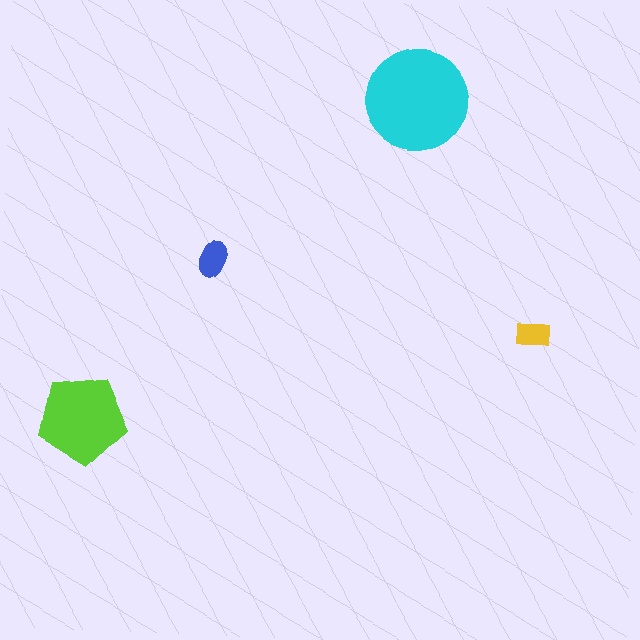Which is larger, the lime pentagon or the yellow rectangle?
The lime pentagon.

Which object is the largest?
The cyan circle.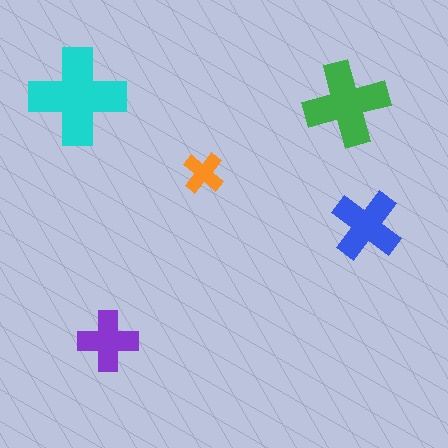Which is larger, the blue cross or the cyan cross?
The cyan one.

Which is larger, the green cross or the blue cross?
The green one.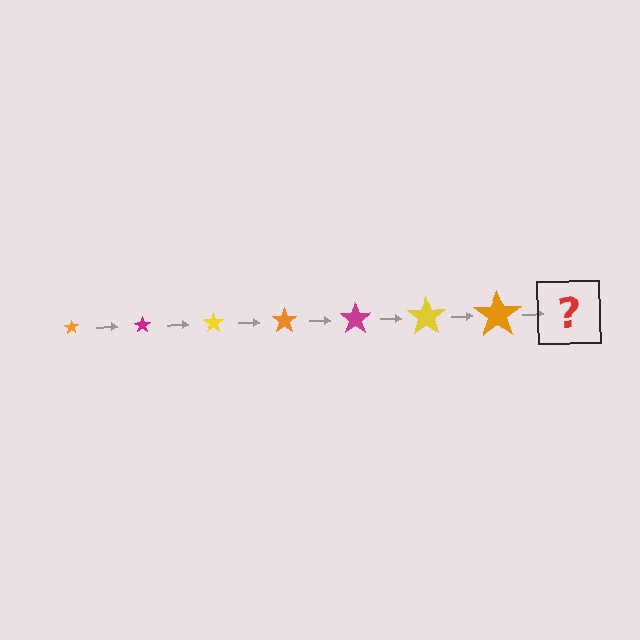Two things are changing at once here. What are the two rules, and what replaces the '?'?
The two rules are that the star grows larger each step and the color cycles through orange, magenta, and yellow. The '?' should be a magenta star, larger than the previous one.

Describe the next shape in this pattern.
It should be a magenta star, larger than the previous one.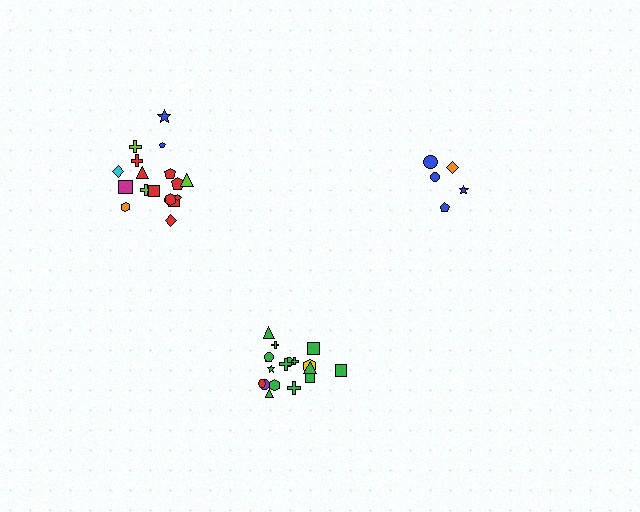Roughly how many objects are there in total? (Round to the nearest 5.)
Roughly 40 objects in total.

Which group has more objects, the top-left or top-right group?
The top-left group.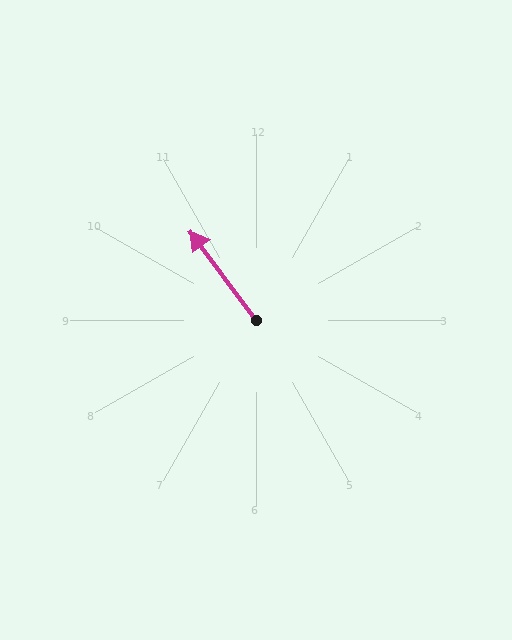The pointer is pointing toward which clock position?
Roughly 11 o'clock.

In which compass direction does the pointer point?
Northwest.